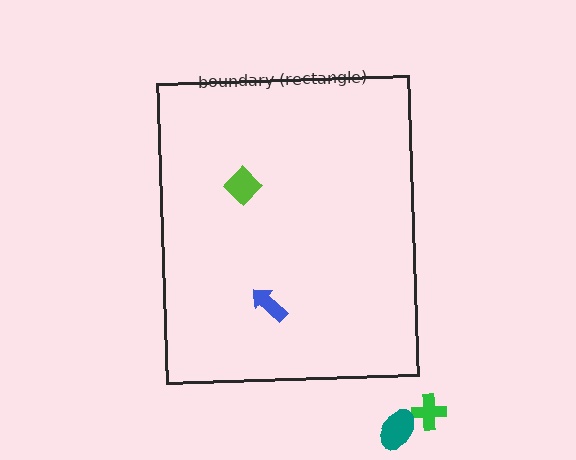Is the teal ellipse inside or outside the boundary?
Outside.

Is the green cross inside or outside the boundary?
Outside.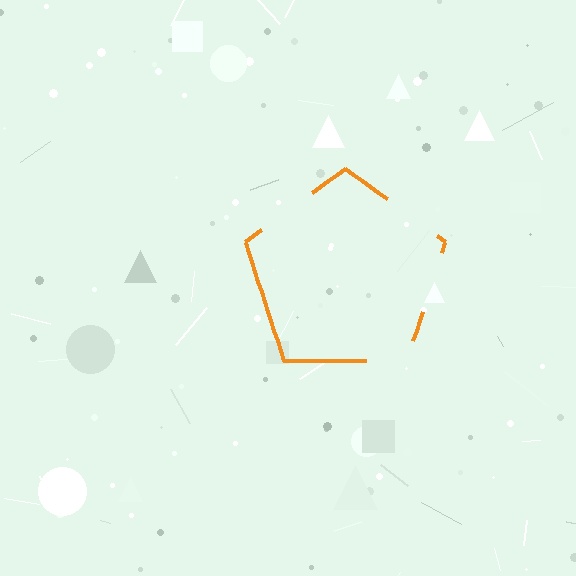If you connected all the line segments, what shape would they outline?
They would outline a pentagon.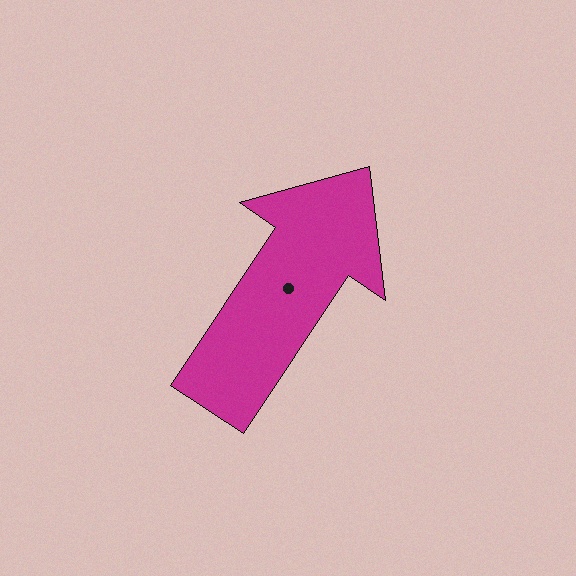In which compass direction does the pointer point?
Northeast.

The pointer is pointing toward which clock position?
Roughly 1 o'clock.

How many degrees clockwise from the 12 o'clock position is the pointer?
Approximately 34 degrees.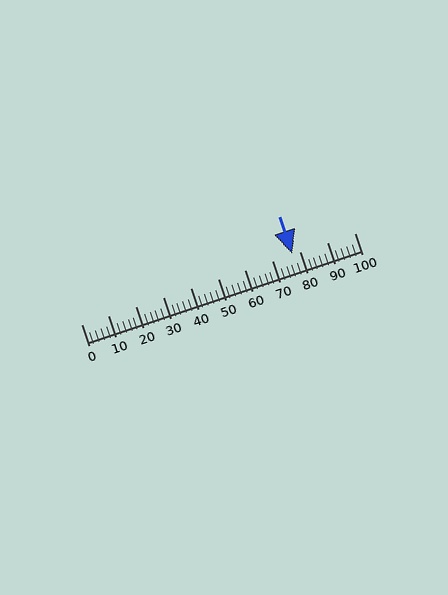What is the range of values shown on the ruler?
The ruler shows values from 0 to 100.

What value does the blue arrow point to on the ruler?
The blue arrow points to approximately 77.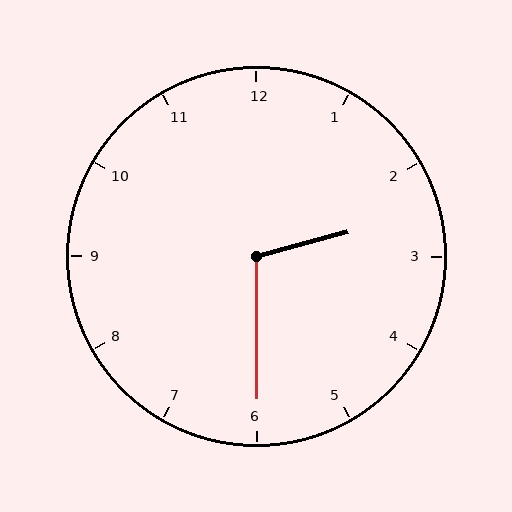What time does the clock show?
2:30.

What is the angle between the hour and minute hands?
Approximately 105 degrees.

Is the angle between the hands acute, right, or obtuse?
It is obtuse.